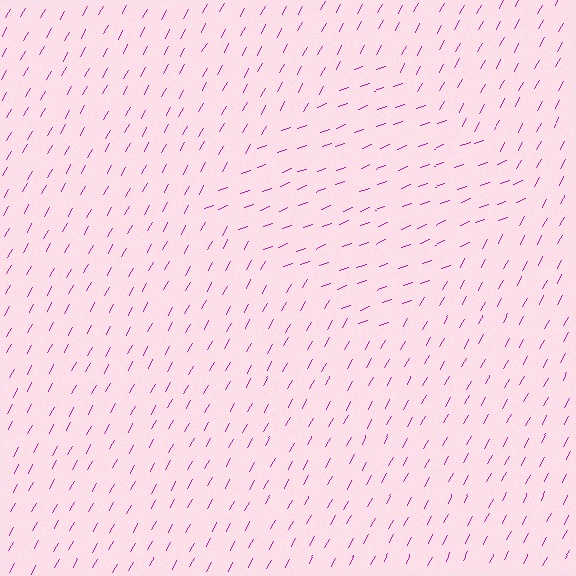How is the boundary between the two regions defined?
The boundary is defined purely by a change in line orientation (approximately 40 degrees difference). All lines are the same color and thickness.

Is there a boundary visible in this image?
Yes, there is a texture boundary formed by a change in line orientation.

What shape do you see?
I see a diamond.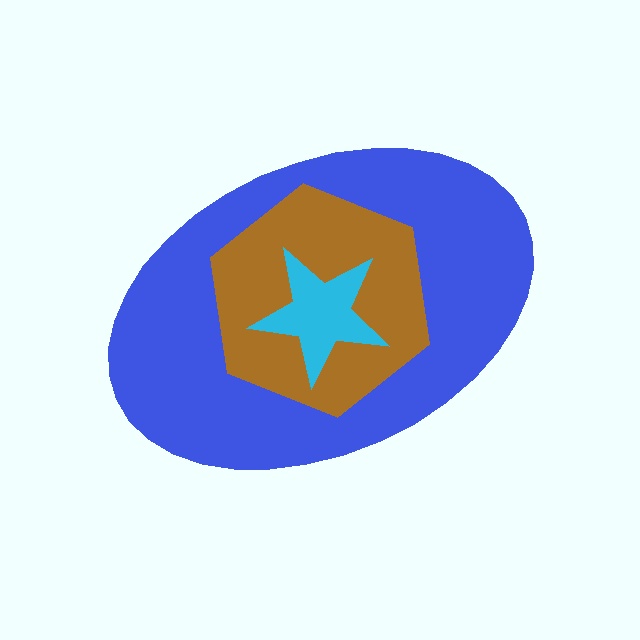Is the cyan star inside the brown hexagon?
Yes.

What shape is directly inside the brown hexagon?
The cyan star.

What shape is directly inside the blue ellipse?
The brown hexagon.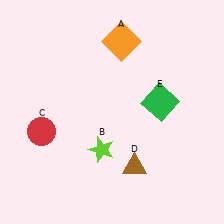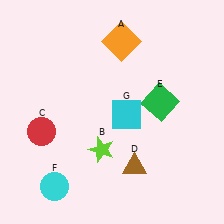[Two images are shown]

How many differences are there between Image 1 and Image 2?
There are 2 differences between the two images.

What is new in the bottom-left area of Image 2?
A cyan circle (F) was added in the bottom-left area of Image 2.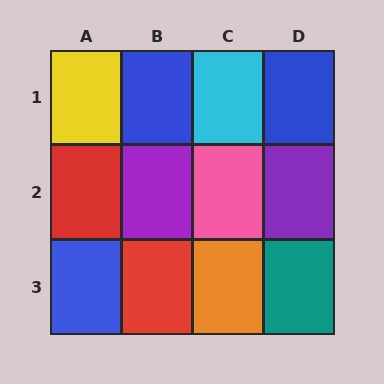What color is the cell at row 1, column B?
Blue.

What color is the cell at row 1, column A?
Yellow.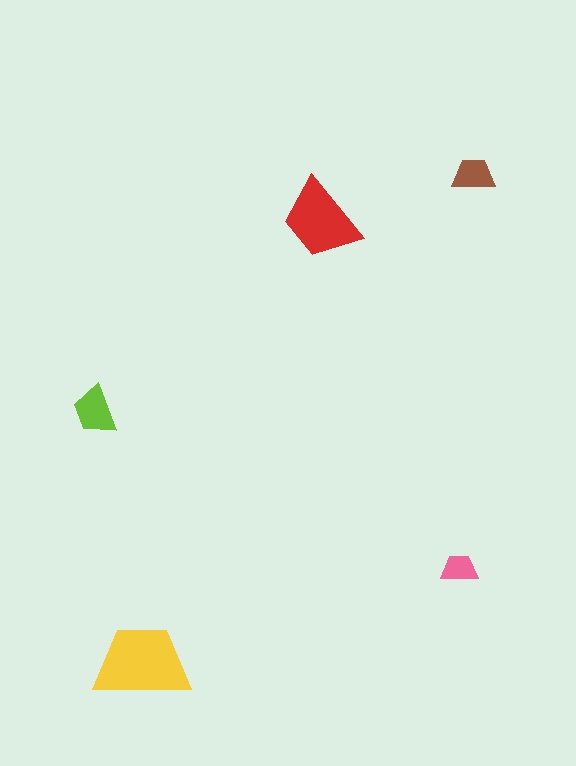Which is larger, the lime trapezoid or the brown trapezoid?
The lime one.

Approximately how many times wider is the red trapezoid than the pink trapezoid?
About 2 times wider.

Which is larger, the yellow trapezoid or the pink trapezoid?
The yellow one.